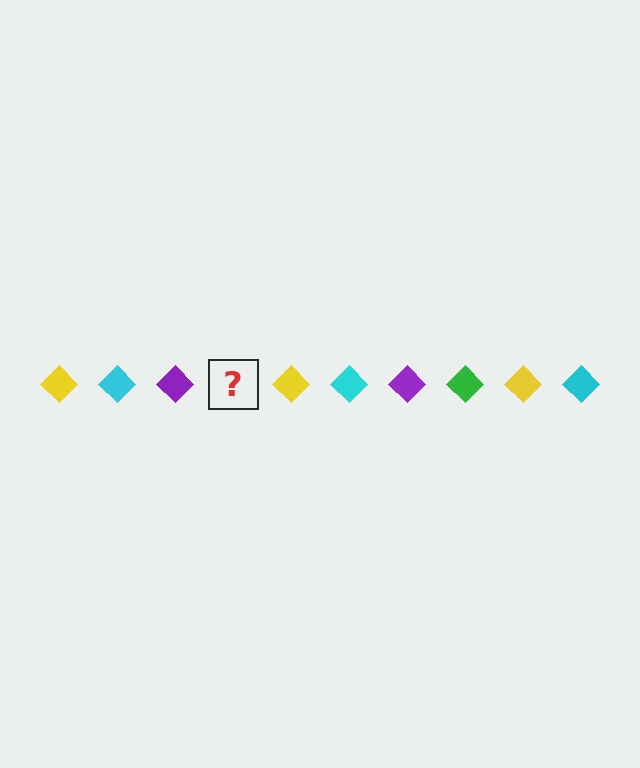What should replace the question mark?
The question mark should be replaced with a green diamond.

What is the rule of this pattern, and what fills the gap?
The rule is that the pattern cycles through yellow, cyan, purple, green diamonds. The gap should be filled with a green diamond.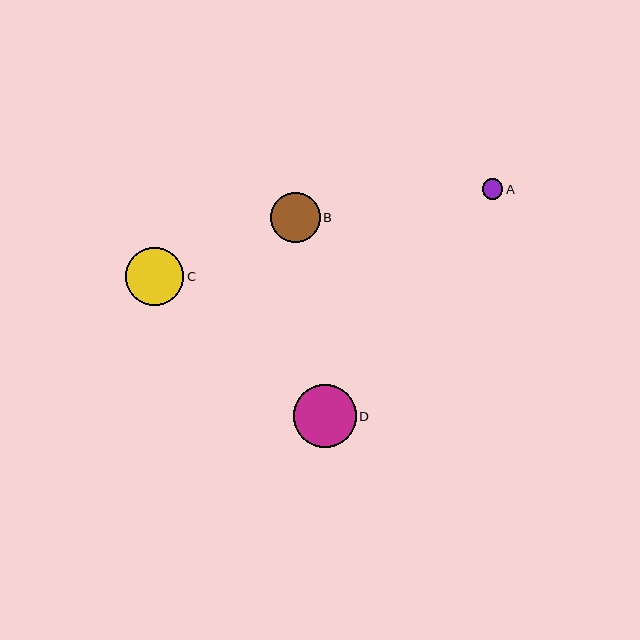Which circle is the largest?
Circle D is the largest with a size of approximately 63 pixels.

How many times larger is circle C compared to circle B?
Circle C is approximately 1.2 times the size of circle B.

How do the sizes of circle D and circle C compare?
Circle D and circle C are approximately the same size.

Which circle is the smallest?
Circle A is the smallest with a size of approximately 21 pixels.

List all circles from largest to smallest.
From largest to smallest: D, C, B, A.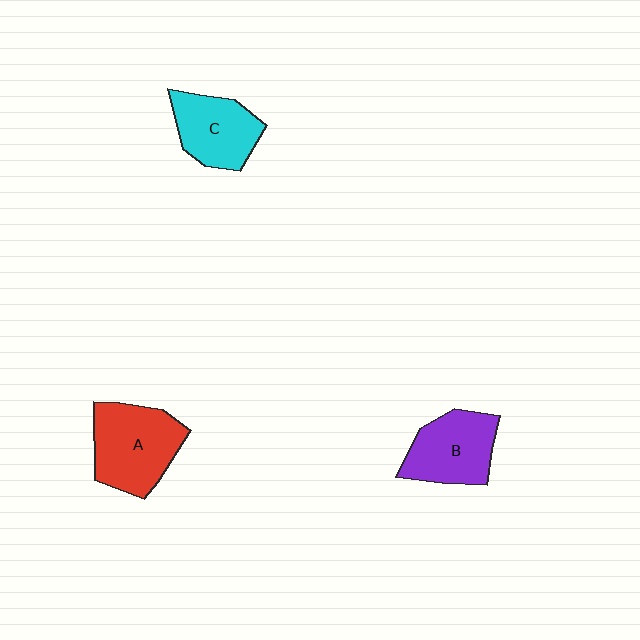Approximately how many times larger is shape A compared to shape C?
Approximately 1.3 times.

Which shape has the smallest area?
Shape C (cyan).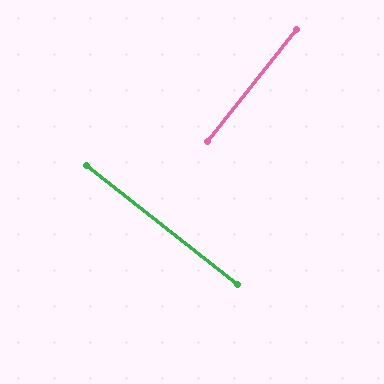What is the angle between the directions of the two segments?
Approximately 90 degrees.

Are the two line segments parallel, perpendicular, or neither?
Perpendicular — they meet at approximately 90°.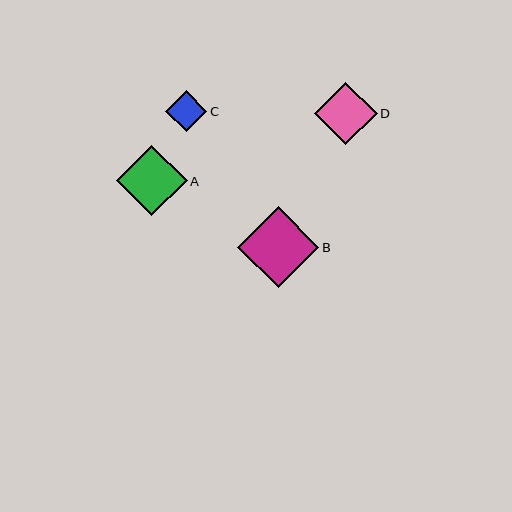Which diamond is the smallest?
Diamond C is the smallest with a size of approximately 41 pixels.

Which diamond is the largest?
Diamond B is the largest with a size of approximately 81 pixels.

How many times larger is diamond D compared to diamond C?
Diamond D is approximately 1.5 times the size of diamond C.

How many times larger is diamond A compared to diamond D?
Diamond A is approximately 1.1 times the size of diamond D.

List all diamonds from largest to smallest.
From largest to smallest: B, A, D, C.